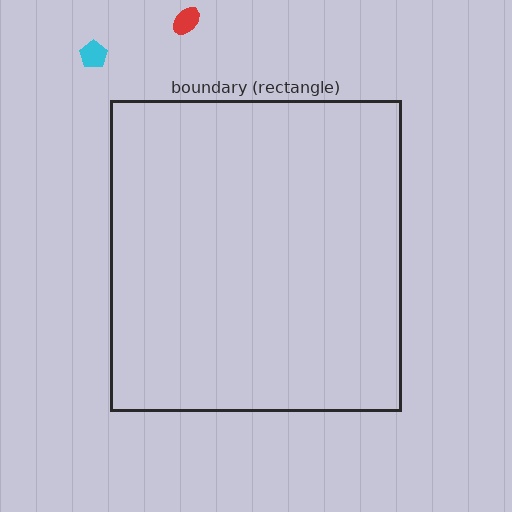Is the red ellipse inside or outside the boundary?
Outside.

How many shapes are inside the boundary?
0 inside, 2 outside.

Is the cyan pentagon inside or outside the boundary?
Outside.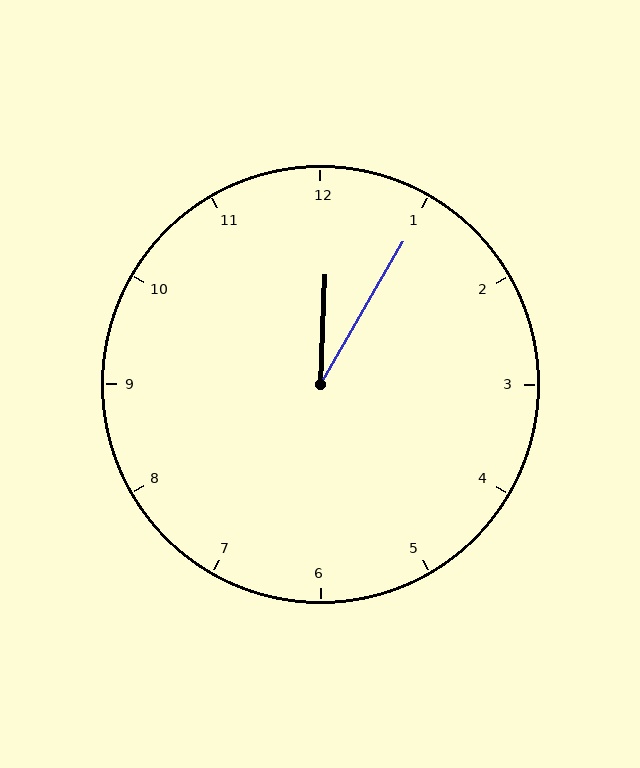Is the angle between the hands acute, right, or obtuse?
It is acute.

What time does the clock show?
12:05.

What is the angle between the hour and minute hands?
Approximately 28 degrees.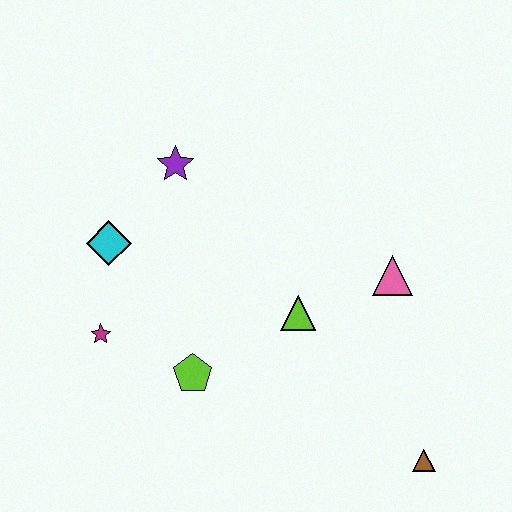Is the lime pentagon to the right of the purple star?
Yes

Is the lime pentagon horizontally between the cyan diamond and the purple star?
No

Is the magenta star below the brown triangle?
No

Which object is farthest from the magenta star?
The brown triangle is farthest from the magenta star.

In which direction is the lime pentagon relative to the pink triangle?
The lime pentagon is to the left of the pink triangle.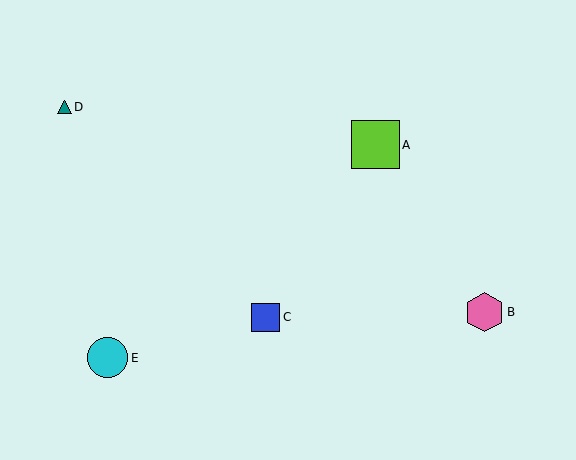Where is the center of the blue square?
The center of the blue square is at (265, 317).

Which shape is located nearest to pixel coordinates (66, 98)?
The teal triangle (labeled D) at (64, 107) is nearest to that location.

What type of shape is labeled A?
Shape A is a lime square.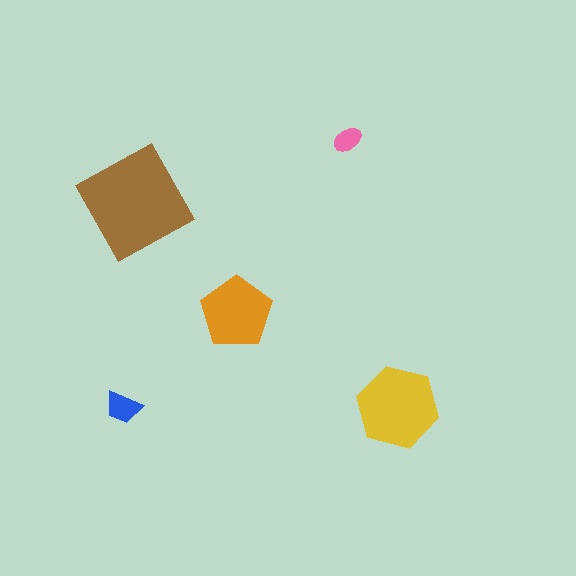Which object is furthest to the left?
The blue trapezoid is leftmost.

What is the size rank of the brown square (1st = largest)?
1st.